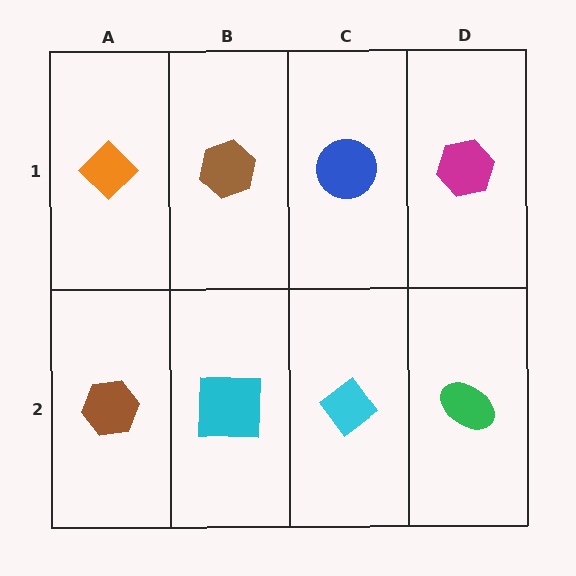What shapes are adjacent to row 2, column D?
A magenta hexagon (row 1, column D), a cyan diamond (row 2, column C).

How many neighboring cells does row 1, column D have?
2.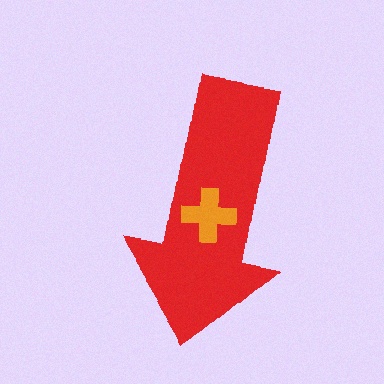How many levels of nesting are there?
2.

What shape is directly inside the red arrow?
The orange cross.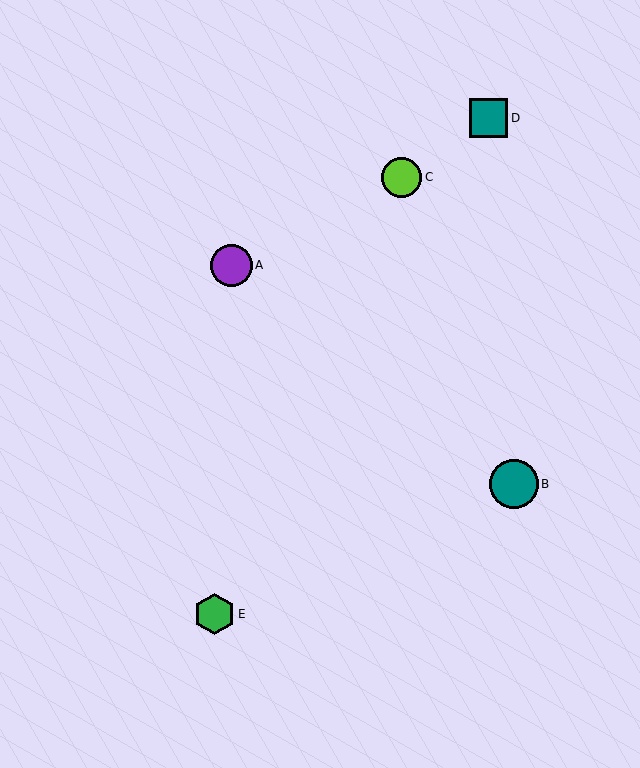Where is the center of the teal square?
The center of the teal square is at (488, 118).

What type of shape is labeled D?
Shape D is a teal square.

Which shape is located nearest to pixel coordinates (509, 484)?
The teal circle (labeled B) at (514, 484) is nearest to that location.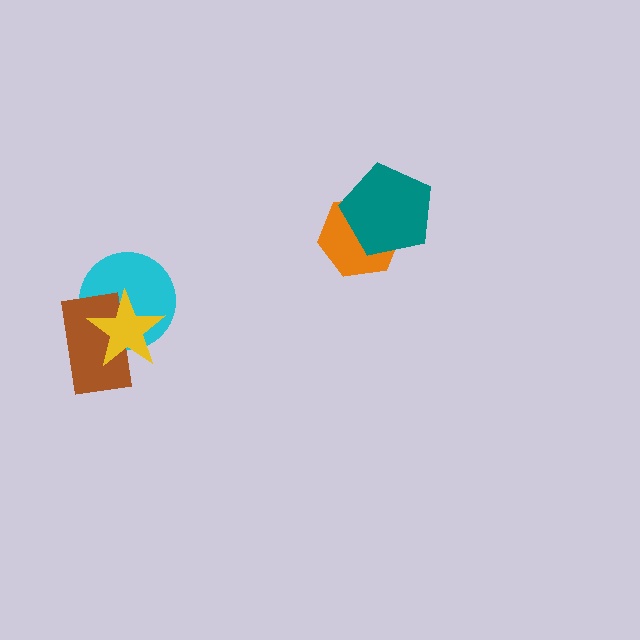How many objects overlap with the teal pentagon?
1 object overlaps with the teal pentagon.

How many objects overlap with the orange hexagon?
1 object overlaps with the orange hexagon.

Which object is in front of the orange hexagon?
The teal pentagon is in front of the orange hexagon.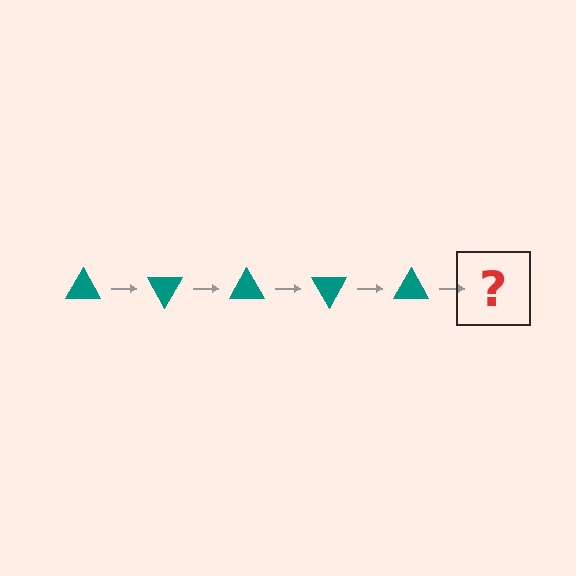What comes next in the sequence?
The next element should be a teal triangle rotated 300 degrees.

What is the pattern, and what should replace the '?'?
The pattern is that the triangle rotates 60 degrees each step. The '?' should be a teal triangle rotated 300 degrees.